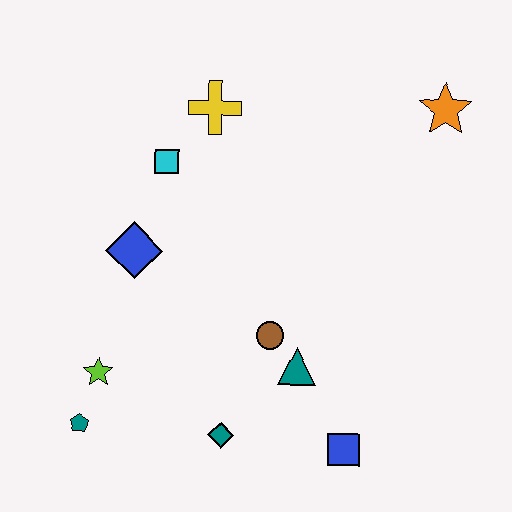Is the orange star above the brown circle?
Yes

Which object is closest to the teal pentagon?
The lime star is closest to the teal pentagon.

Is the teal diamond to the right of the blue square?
No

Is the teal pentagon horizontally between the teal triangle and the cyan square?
No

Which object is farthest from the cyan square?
The blue square is farthest from the cyan square.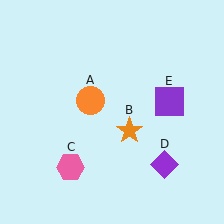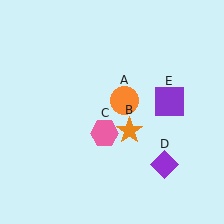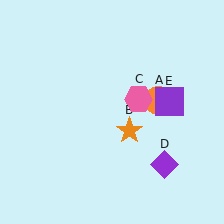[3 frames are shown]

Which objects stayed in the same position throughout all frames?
Orange star (object B) and purple diamond (object D) and purple square (object E) remained stationary.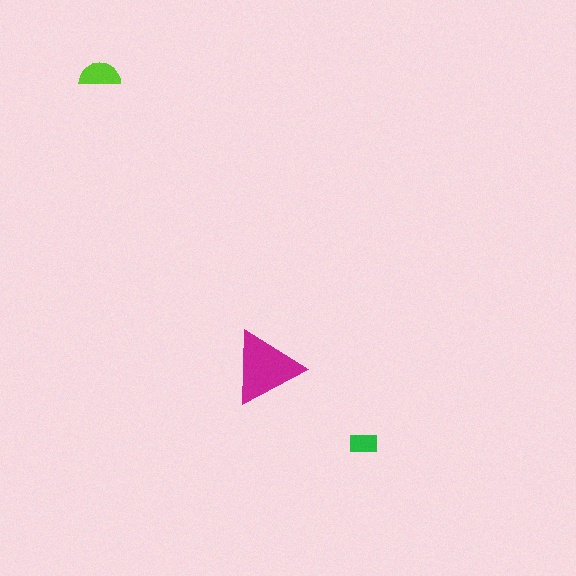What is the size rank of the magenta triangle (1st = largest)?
1st.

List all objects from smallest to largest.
The green rectangle, the lime semicircle, the magenta triangle.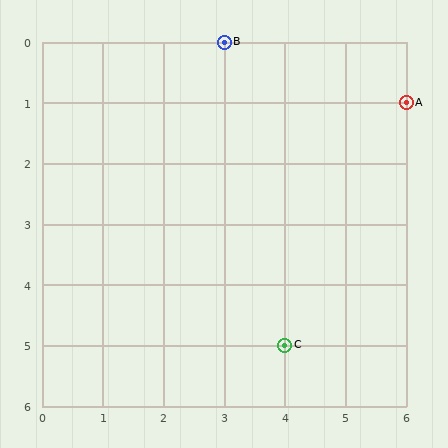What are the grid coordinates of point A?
Point A is at grid coordinates (6, 1).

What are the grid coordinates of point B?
Point B is at grid coordinates (3, 0).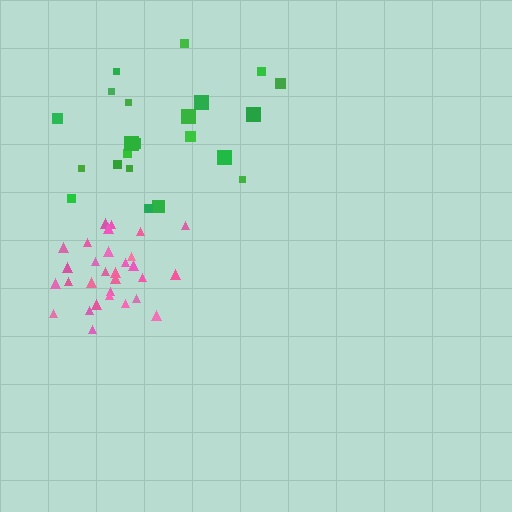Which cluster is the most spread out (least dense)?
Green.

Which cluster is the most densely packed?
Pink.